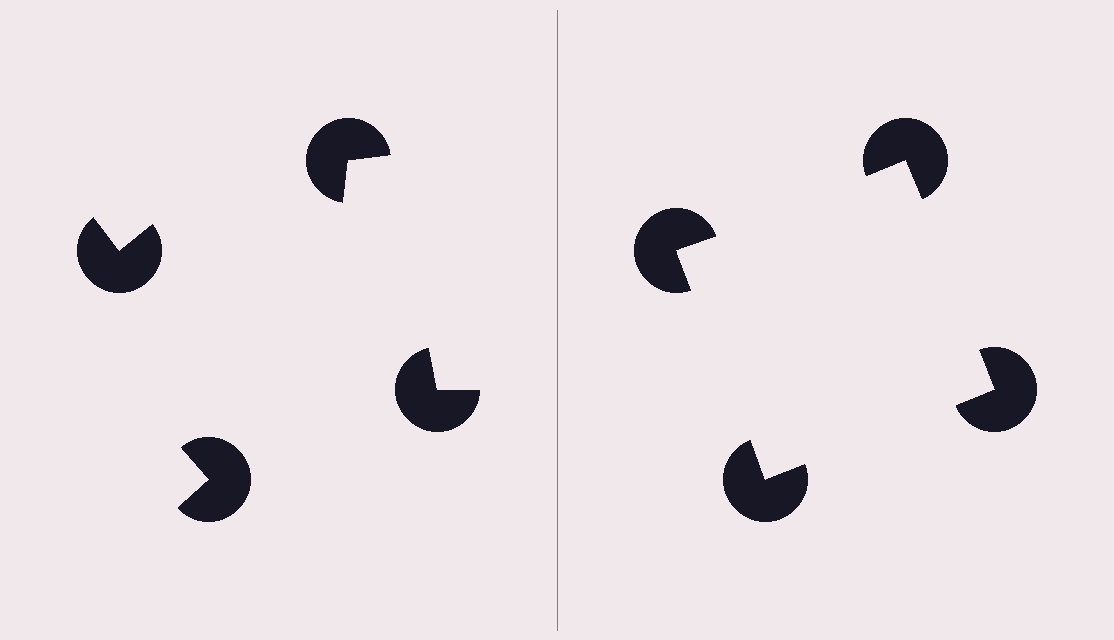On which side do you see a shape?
An illusory square appears on the right side. On the left side the wedge cuts are rotated, so no coherent shape forms.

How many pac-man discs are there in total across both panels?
8 — 4 on each side.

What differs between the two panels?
The pac-man discs are positioned identically on both sides; only the wedge orientations differ. On the right they align to a square; on the left they are misaligned.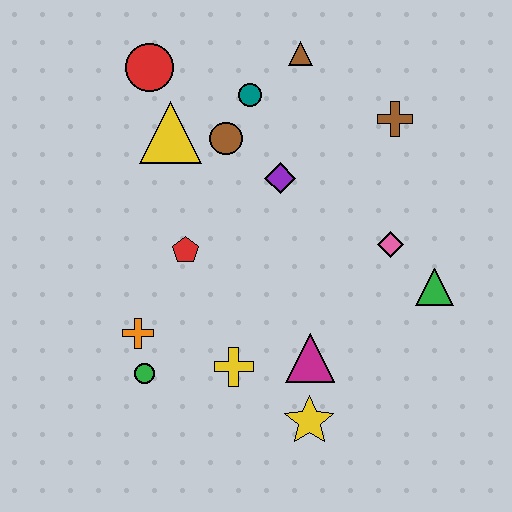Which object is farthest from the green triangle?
The red circle is farthest from the green triangle.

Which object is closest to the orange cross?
The green circle is closest to the orange cross.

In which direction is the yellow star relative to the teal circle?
The yellow star is below the teal circle.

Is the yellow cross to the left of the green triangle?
Yes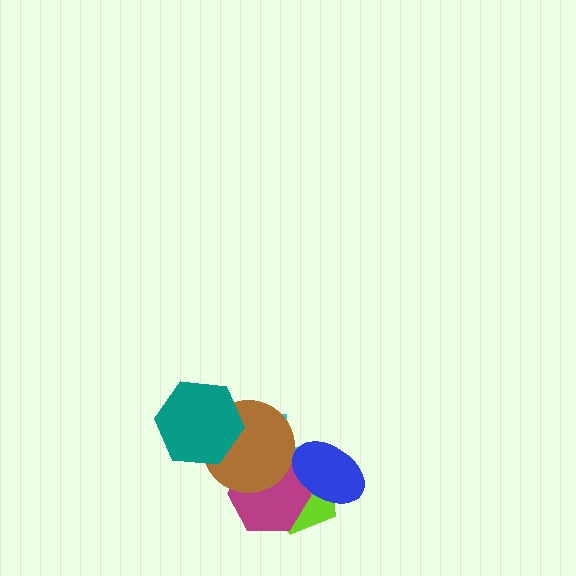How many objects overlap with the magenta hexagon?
4 objects overlap with the magenta hexagon.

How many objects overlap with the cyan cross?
5 objects overlap with the cyan cross.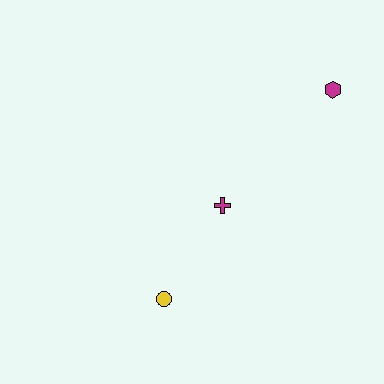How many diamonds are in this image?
There are no diamonds.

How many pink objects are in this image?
There are no pink objects.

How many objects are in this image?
There are 3 objects.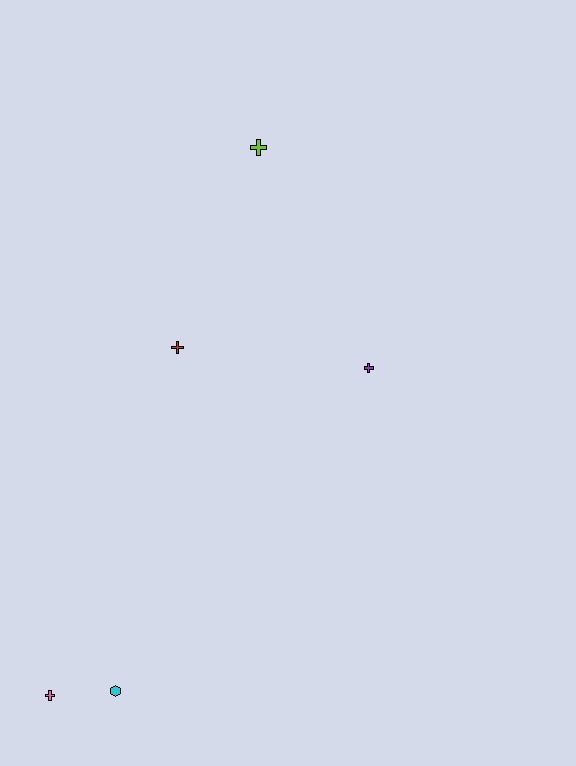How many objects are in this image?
There are 5 objects.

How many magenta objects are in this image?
There are no magenta objects.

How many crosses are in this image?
There are 4 crosses.